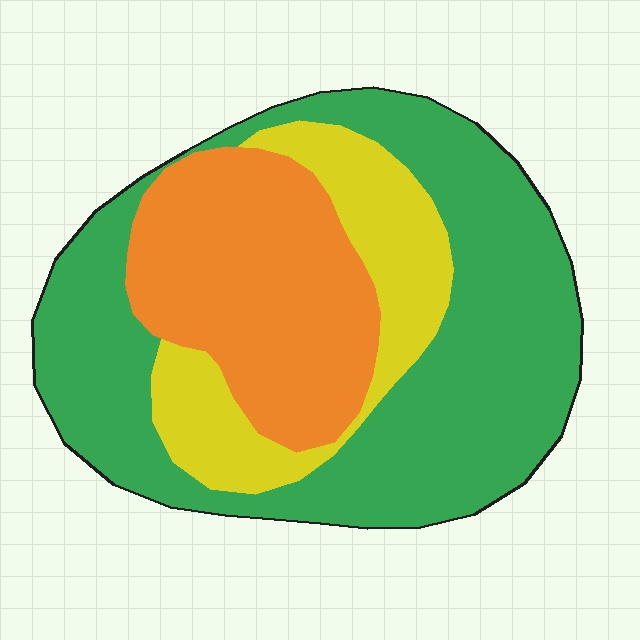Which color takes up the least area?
Yellow, at roughly 20%.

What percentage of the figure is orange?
Orange takes up about one quarter (1/4) of the figure.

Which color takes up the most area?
Green, at roughly 55%.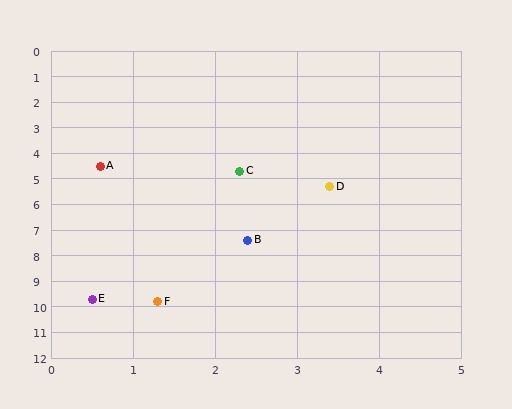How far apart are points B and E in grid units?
Points B and E are about 3.0 grid units apart.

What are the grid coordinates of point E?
Point E is at approximately (0.5, 9.7).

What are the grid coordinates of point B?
Point B is at approximately (2.4, 7.4).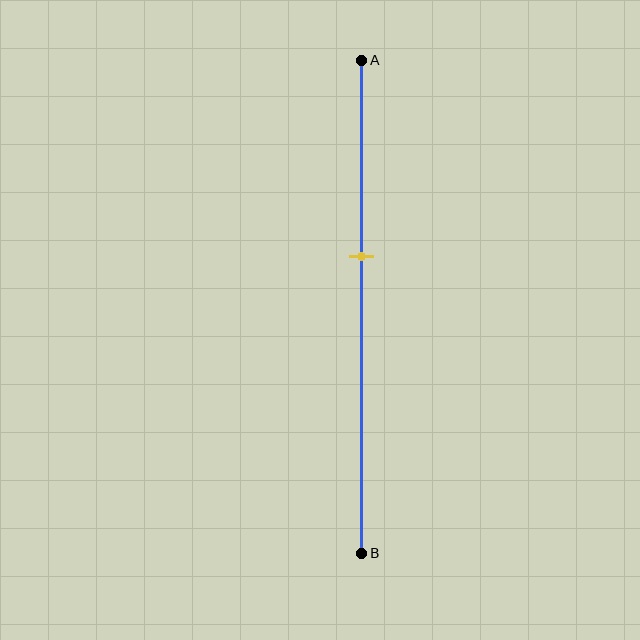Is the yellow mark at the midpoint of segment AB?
No, the mark is at about 40% from A, not at the 50% midpoint.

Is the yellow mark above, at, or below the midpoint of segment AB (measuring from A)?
The yellow mark is above the midpoint of segment AB.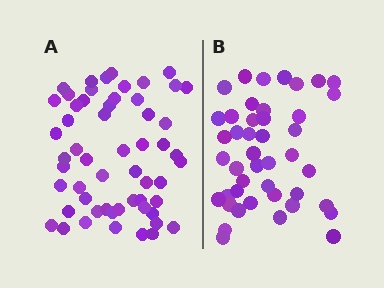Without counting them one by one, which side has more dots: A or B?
Region A (the left region) has more dots.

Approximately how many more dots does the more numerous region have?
Region A has roughly 12 or so more dots than region B.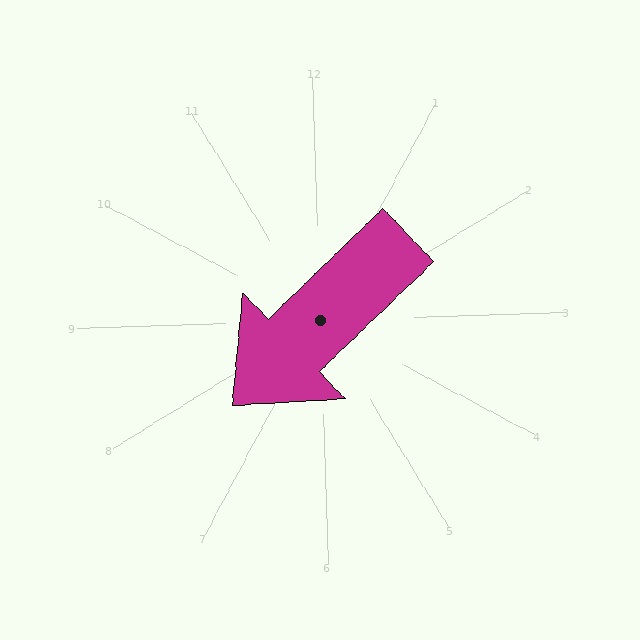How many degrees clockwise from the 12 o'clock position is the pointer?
Approximately 228 degrees.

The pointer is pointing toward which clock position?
Roughly 8 o'clock.